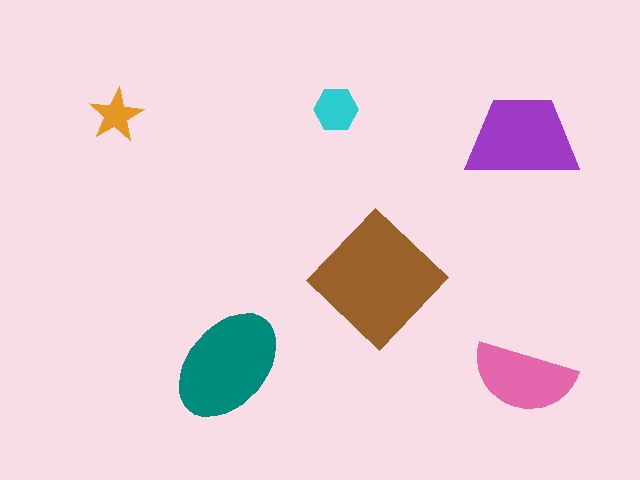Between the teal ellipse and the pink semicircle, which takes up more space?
The teal ellipse.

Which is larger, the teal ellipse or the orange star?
The teal ellipse.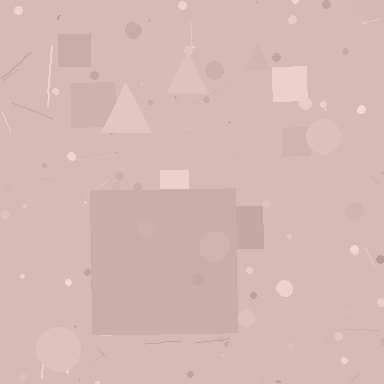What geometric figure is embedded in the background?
A square is embedded in the background.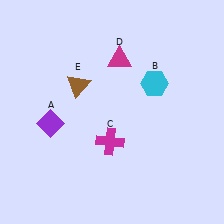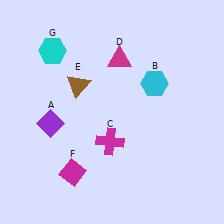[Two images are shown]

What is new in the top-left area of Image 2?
A cyan hexagon (G) was added in the top-left area of Image 2.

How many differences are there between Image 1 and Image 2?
There are 2 differences between the two images.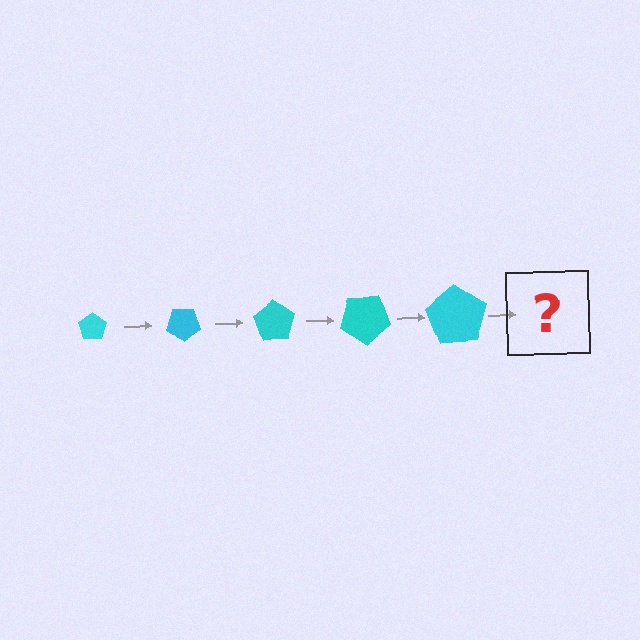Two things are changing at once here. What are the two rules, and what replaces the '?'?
The two rules are that the pentagon grows larger each step and it rotates 35 degrees each step. The '?' should be a pentagon, larger than the previous one and rotated 175 degrees from the start.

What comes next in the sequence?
The next element should be a pentagon, larger than the previous one and rotated 175 degrees from the start.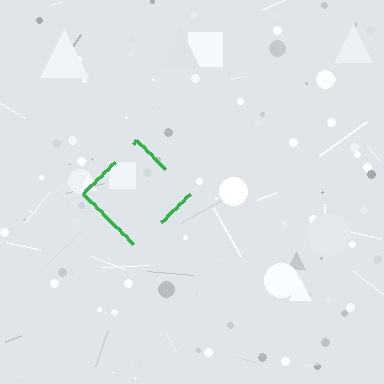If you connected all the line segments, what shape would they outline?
They would outline a diamond.